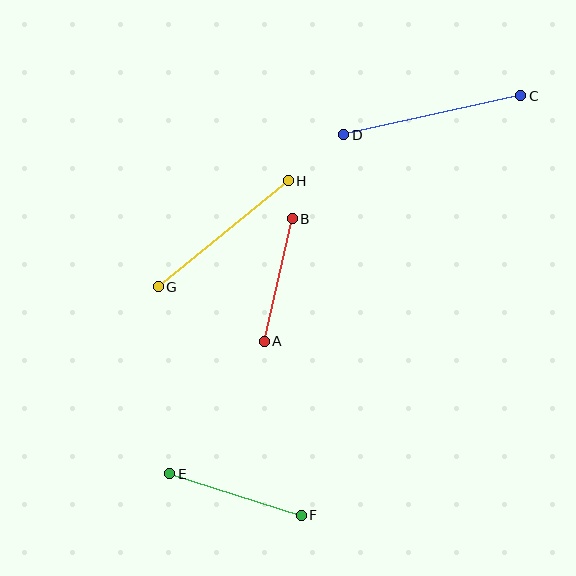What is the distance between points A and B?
The distance is approximately 126 pixels.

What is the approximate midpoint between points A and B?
The midpoint is at approximately (278, 280) pixels.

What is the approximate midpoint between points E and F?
The midpoint is at approximately (236, 494) pixels.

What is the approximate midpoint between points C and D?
The midpoint is at approximately (432, 115) pixels.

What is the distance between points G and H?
The distance is approximately 168 pixels.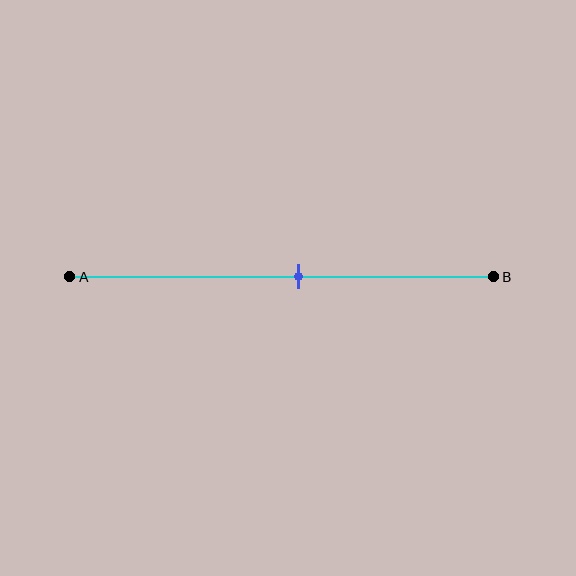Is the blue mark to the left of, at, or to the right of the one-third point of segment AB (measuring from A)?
The blue mark is to the right of the one-third point of segment AB.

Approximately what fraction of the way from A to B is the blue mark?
The blue mark is approximately 55% of the way from A to B.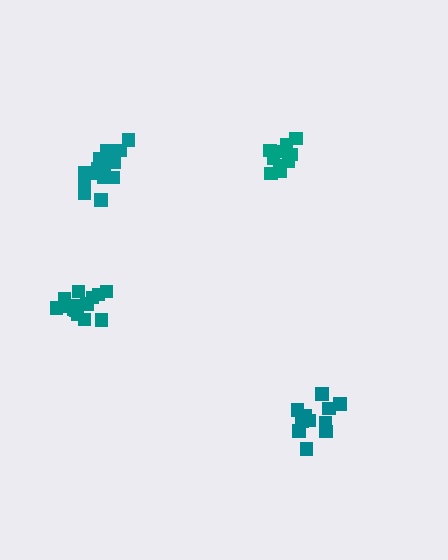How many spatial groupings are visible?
There are 4 spatial groupings.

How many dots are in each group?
Group 1: 14 dots, Group 2: 16 dots, Group 3: 11 dots, Group 4: 10 dots (51 total).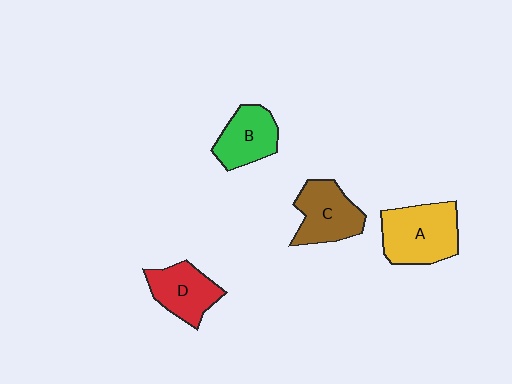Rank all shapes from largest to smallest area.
From largest to smallest: A (yellow), C (brown), D (red), B (green).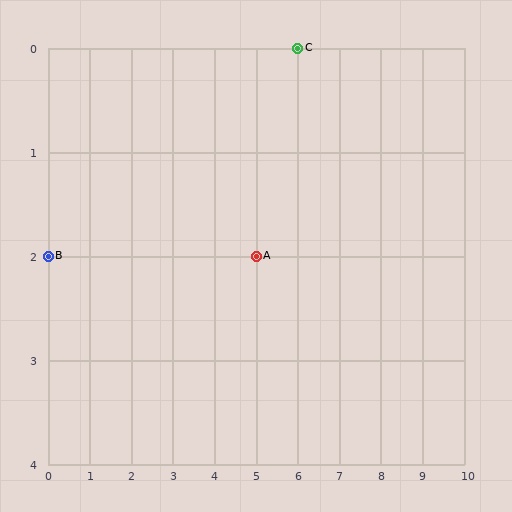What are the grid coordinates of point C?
Point C is at grid coordinates (6, 0).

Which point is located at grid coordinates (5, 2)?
Point A is at (5, 2).